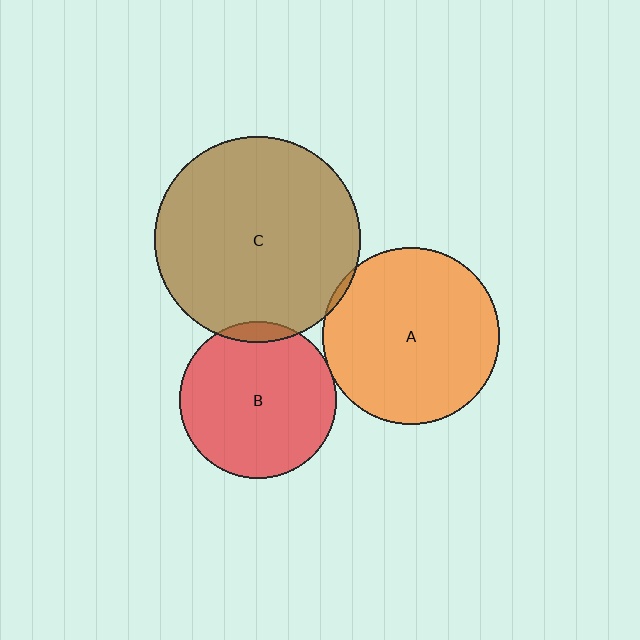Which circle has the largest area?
Circle C (brown).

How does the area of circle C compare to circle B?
Approximately 1.7 times.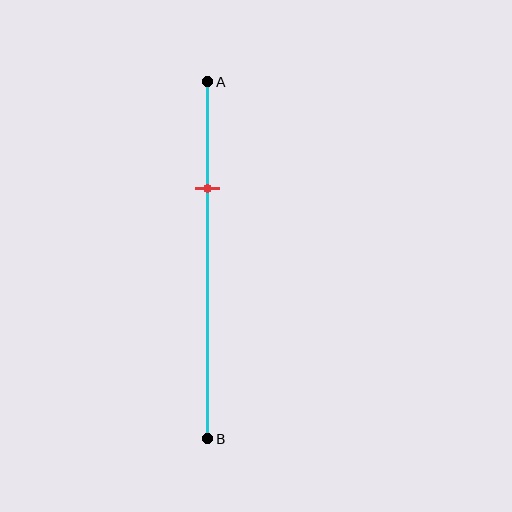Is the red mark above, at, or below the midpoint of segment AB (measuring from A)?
The red mark is above the midpoint of segment AB.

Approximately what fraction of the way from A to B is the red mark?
The red mark is approximately 30% of the way from A to B.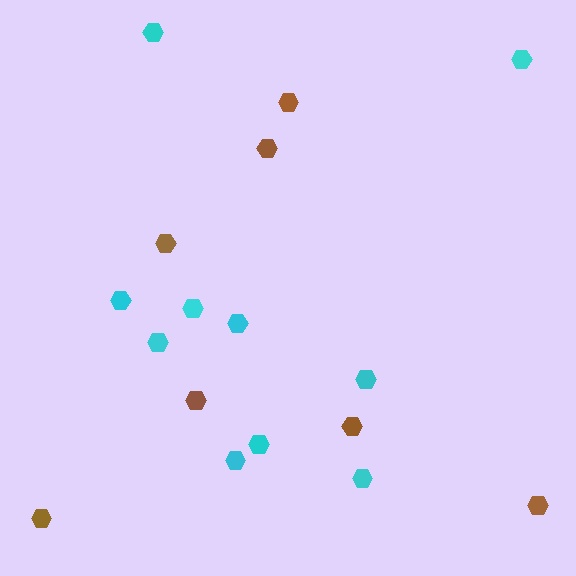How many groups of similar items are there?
There are 2 groups: one group of brown hexagons (7) and one group of cyan hexagons (10).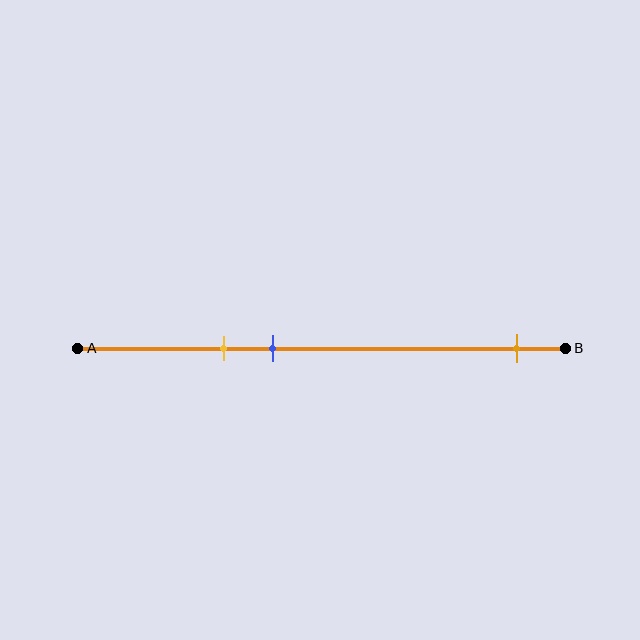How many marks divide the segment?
There are 3 marks dividing the segment.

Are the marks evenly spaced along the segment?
No, the marks are not evenly spaced.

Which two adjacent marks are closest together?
The yellow and blue marks are the closest adjacent pair.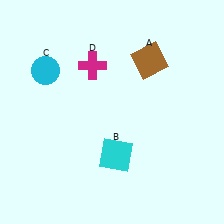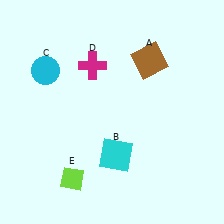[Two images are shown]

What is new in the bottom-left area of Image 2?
A lime diamond (E) was added in the bottom-left area of Image 2.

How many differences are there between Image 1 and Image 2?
There is 1 difference between the two images.